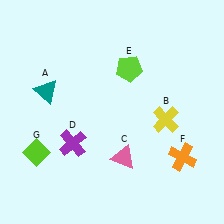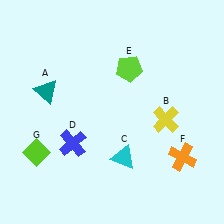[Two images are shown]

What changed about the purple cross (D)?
In Image 1, D is purple. In Image 2, it changed to blue.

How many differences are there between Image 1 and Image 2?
There are 2 differences between the two images.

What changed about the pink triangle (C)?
In Image 1, C is pink. In Image 2, it changed to cyan.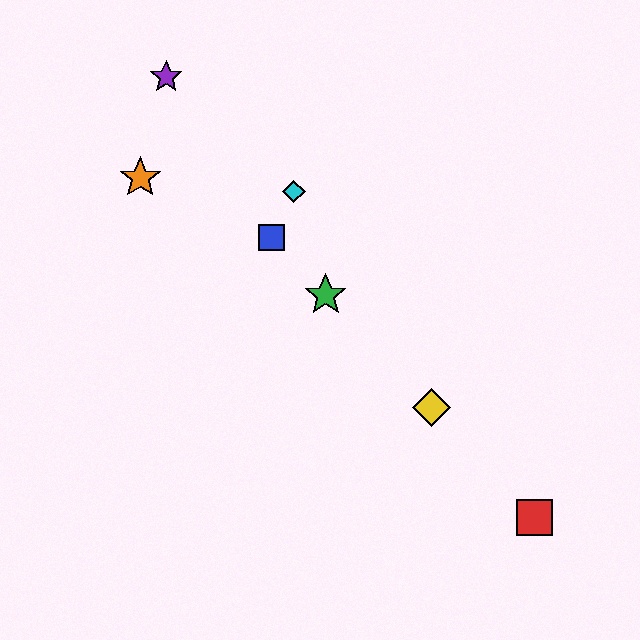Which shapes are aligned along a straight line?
The red square, the blue square, the green star, the yellow diamond are aligned along a straight line.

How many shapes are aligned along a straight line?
4 shapes (the red square, the blue square, the green star, the yellow diamond) are aligned along a straight line.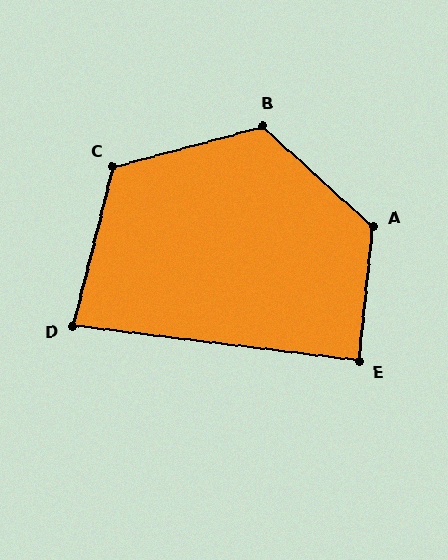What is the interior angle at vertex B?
Approximately 123 degrees (obtuse).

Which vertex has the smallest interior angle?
D, at approximately 83 degrees.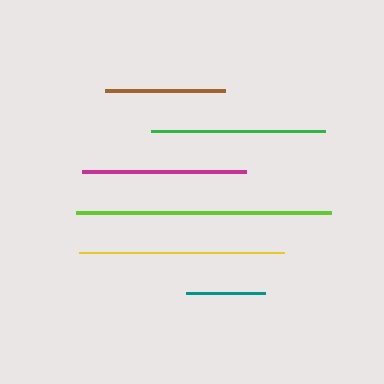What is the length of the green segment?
The green segment is approximately 173 pixels long.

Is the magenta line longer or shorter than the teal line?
The magenta line is longer than the teal line.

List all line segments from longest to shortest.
From longest to shortest: lime, yellow, green, magenta, brown, teal.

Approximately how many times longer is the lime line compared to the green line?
The lime line is approximately 1.5 times the length of the green line.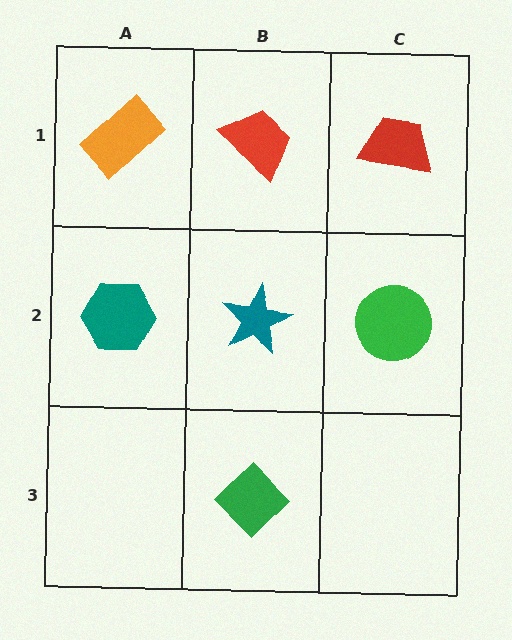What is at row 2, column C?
A green circle.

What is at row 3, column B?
A green diamond.